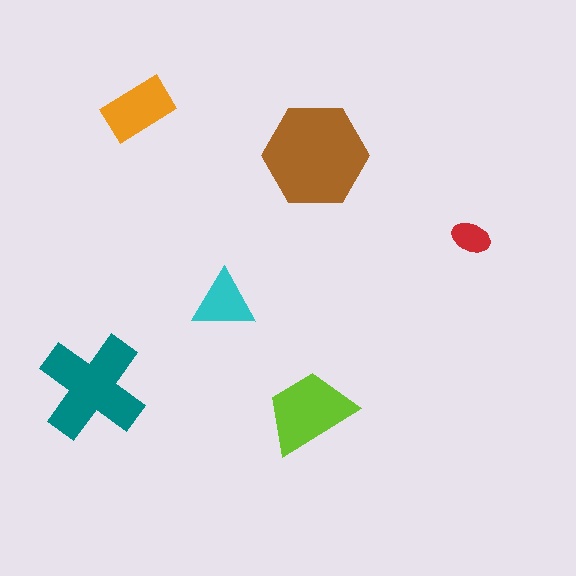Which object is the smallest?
The red ellipse.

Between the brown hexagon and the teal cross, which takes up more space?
The brown hexagon.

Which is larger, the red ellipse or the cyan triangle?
The cyan triangle.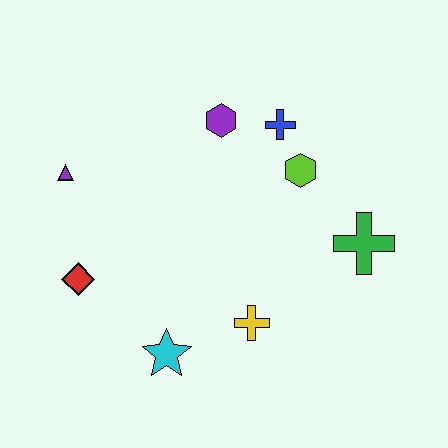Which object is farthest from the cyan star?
The blue cross is farthest from the cyan star.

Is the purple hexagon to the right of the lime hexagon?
No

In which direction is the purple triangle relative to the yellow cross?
The purple triangle is to the left of the yellow cross.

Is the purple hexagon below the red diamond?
No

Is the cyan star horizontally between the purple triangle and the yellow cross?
Yes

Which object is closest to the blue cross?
The lime hexagon is closest to the blue cross.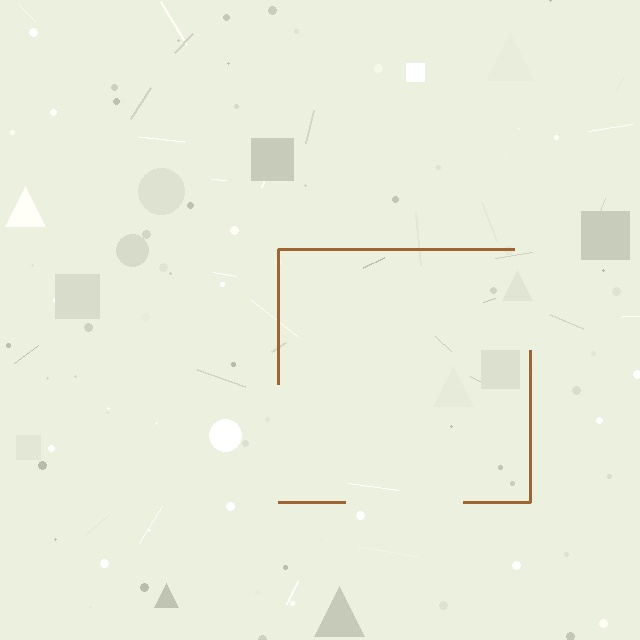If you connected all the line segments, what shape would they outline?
They would outline a square.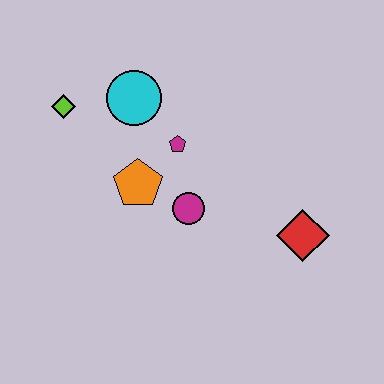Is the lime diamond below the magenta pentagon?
No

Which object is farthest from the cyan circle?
The red diamond is farthest from the cyan circle.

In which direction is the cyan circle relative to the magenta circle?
The cyan circle is above the magenta circle.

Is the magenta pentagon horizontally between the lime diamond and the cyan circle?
No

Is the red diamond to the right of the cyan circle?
Yes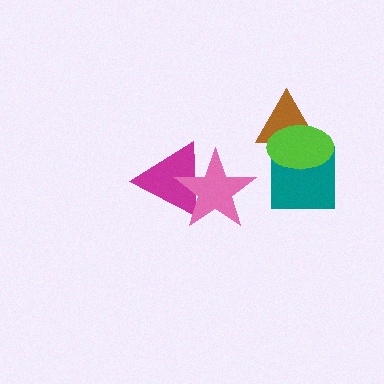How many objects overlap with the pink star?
1 object overlaps with the pink star.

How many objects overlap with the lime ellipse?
2 objects overlap with the lime ellipse.